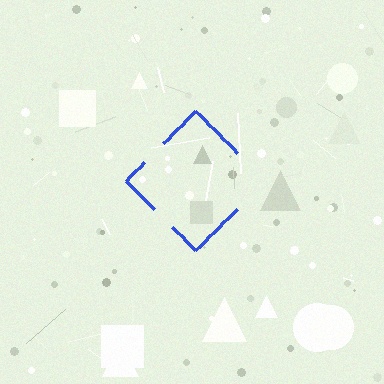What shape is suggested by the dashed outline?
The dashed outline suggests a diamond.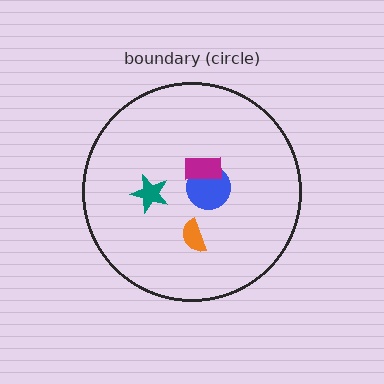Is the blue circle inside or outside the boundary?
Inside.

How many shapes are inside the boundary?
4 inside, 0 outside.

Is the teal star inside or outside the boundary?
Inside.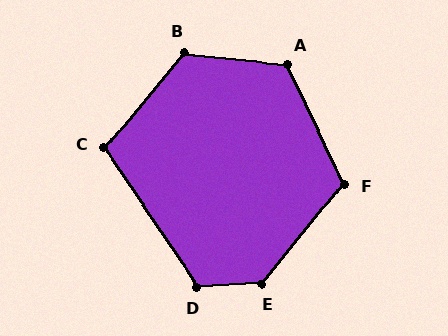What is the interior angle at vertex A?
Approximately 122 degrees (obtuse).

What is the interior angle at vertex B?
Approximately 124 degrees (obtuse).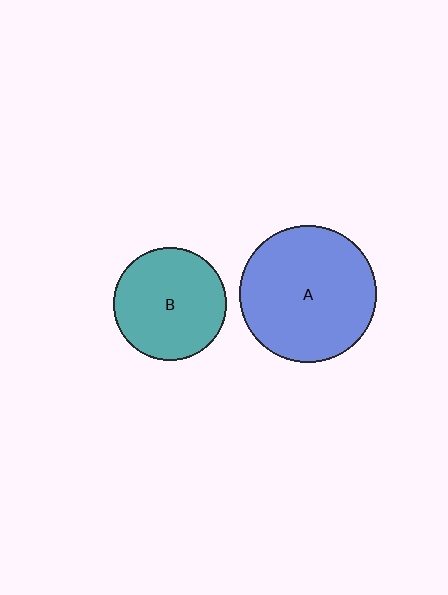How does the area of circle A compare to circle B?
Approximately 1.5 times.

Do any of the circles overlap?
No, none of the circles overlap.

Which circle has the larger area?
Circle A (blue).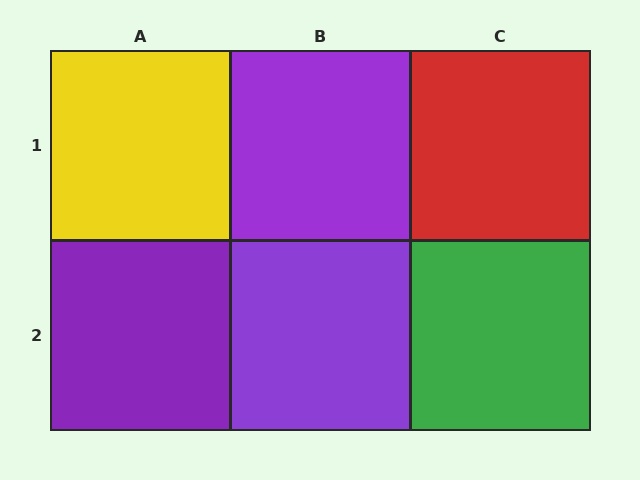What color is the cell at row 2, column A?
Purple.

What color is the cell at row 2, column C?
Green.